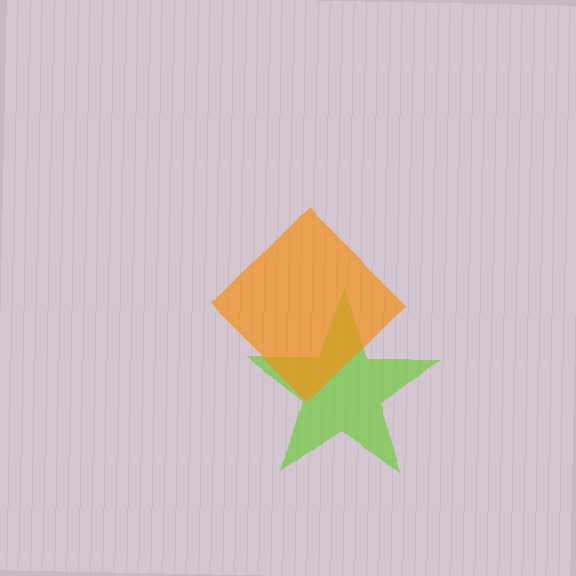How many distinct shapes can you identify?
There are 2 distinct shapes: a lime star, an orange diamond.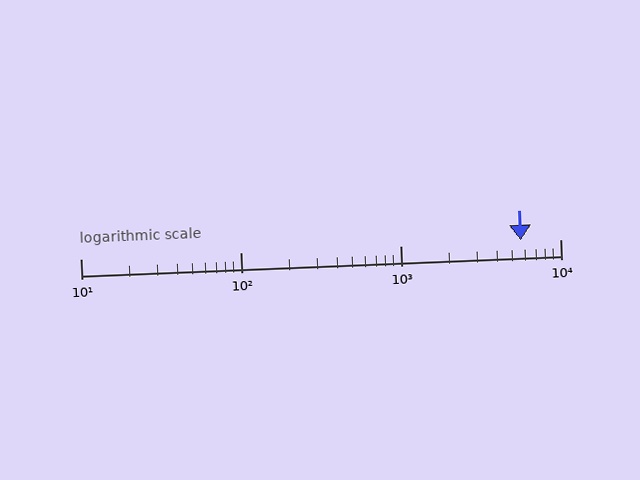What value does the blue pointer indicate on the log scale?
The pointer indicates approximately 5700.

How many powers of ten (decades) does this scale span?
The scale spans 3 decades, from 10 to 10000.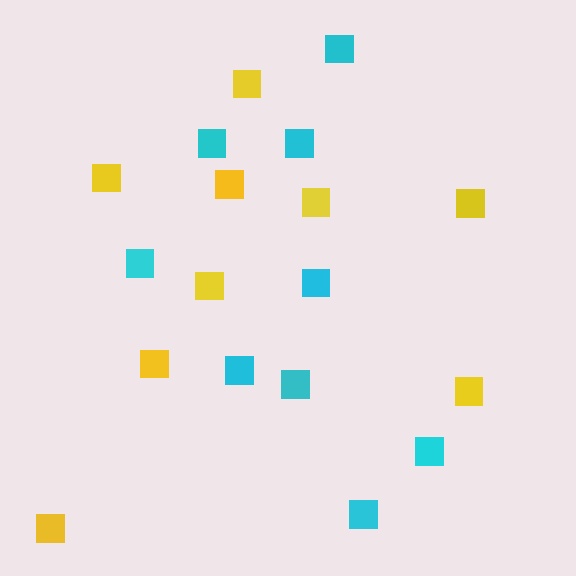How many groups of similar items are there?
There are 2 groups: one group of cyan squares (9) and one group of yellow squares (9).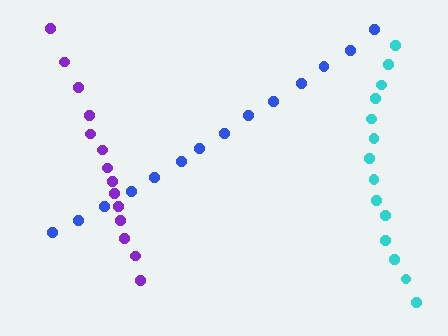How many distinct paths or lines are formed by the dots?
There are 3 distinct paths.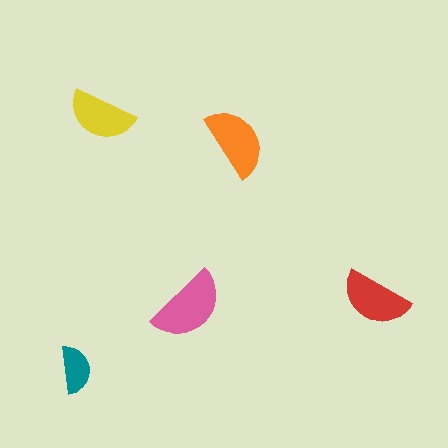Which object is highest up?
The yellow semicircle is topmost.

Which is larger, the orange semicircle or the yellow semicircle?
The orange one.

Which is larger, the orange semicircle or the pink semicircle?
The pink one.